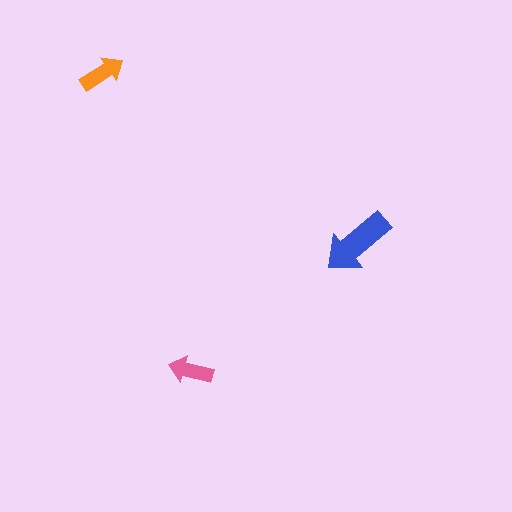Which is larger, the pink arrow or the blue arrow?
The blue one.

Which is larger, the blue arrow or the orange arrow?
The blue one.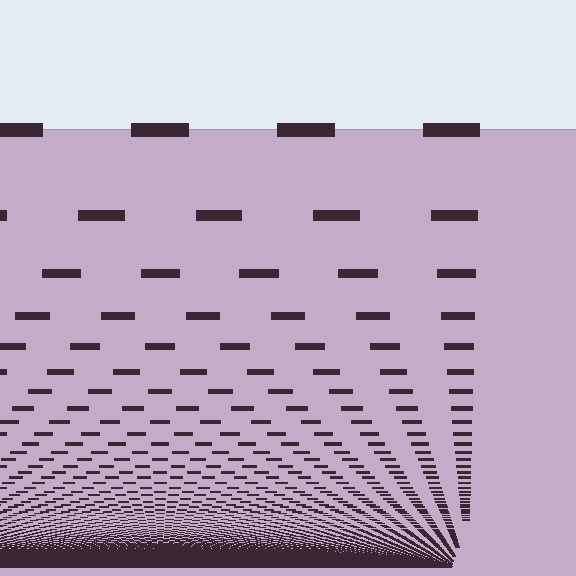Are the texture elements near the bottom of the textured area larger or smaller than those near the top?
Smaller. The gradient is inverted — elements near the bottom are smaller and denser.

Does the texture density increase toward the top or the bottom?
Density increases toward the bottom.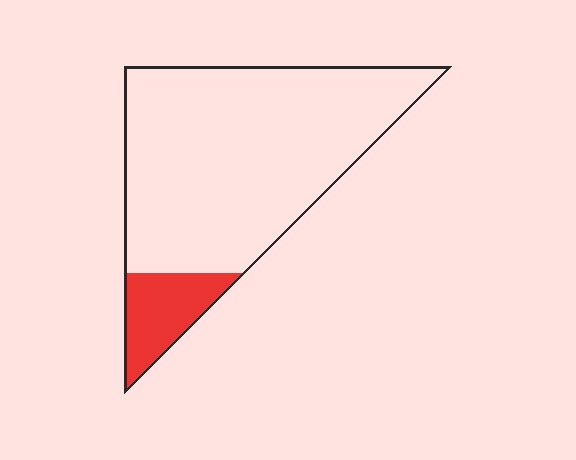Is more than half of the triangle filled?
No.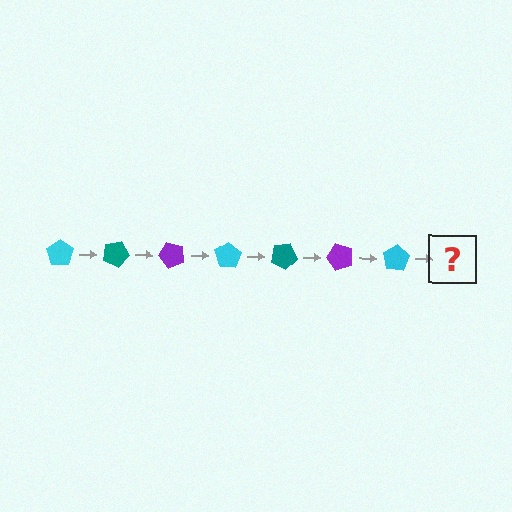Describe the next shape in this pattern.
It should be a teal pentagon, rotated 175 degrees from the start.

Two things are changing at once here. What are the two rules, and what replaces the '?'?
The two rules are that it rotates 25 degrees each step and the color cycles through cyan, teal, and purple. The '?' should be a teal pentagon, rotated 175 degrees from the start.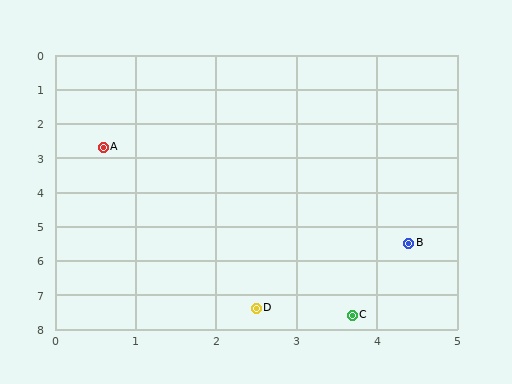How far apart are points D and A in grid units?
Points D and A are about 5.1 grid units apart.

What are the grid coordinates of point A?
Point A is at approximately (0.6, 2.7).